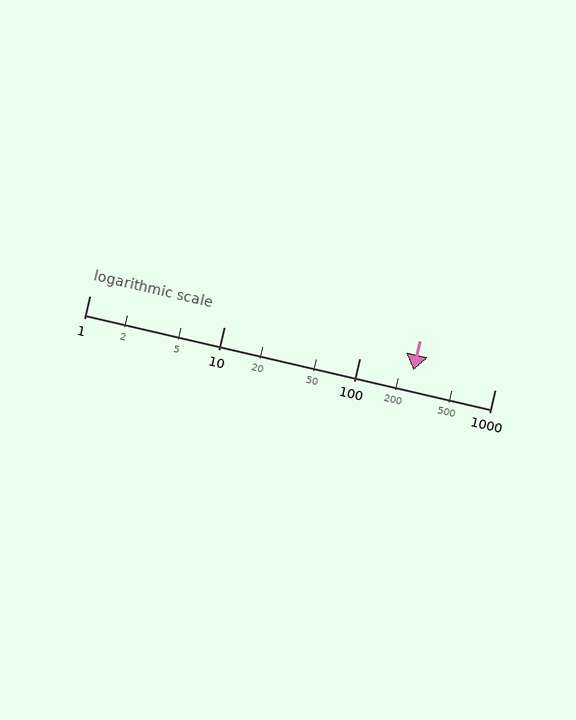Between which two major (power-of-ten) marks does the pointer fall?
The pointer is between 100 and 1000.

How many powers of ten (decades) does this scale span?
The scale spans 3 decades, from 1 to 1000.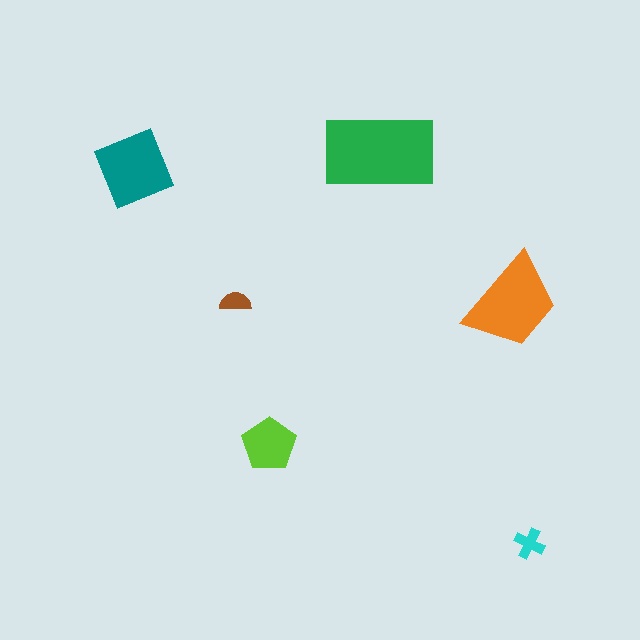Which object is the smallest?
The brown semicircle.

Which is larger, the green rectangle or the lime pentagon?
The green rectangle.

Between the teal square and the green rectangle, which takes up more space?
The green rectangle.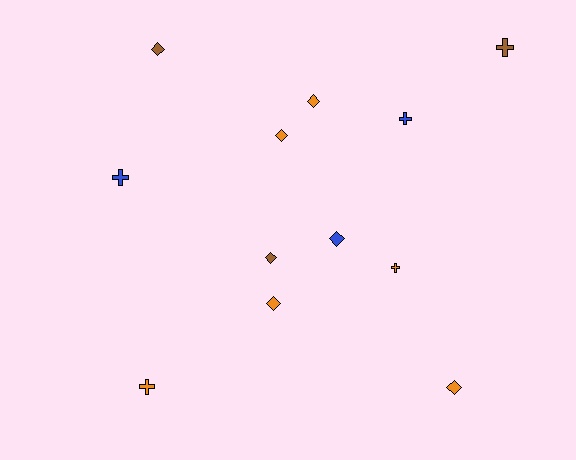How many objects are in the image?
There are 12 objects.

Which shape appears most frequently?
Diamond, with 7 objects.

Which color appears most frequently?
Orange, with 6 objects.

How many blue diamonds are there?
There is 1 blue diamond.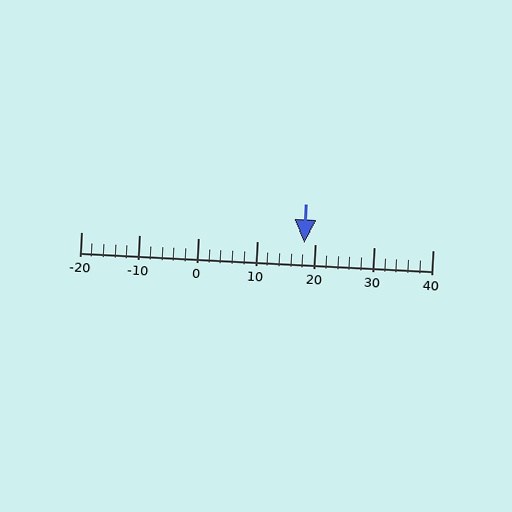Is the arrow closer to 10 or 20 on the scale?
The arrow is closer to 20.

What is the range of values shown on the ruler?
The ruler shows values from -20 to 40.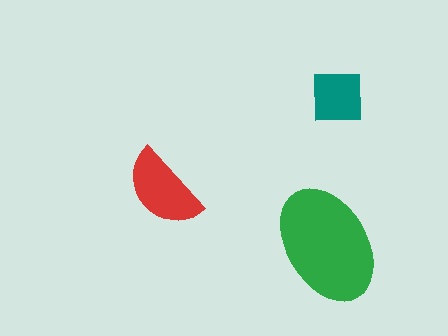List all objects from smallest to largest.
The teal square, the red semicircle, the green ellipse.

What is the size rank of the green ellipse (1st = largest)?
1st.